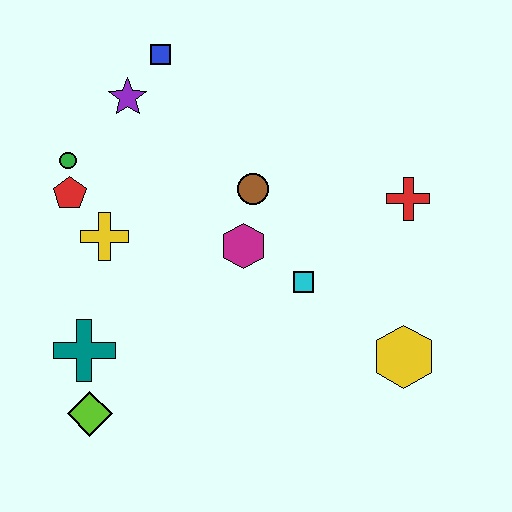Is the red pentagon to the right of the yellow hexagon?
No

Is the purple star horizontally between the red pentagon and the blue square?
Yes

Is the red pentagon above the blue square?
No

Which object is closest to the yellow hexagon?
The cyan square is closest to the yellow hexagon.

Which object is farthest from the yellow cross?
The yellow hexagon is farthest from the yellow cross.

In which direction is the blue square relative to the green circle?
The blue square is above the green circle.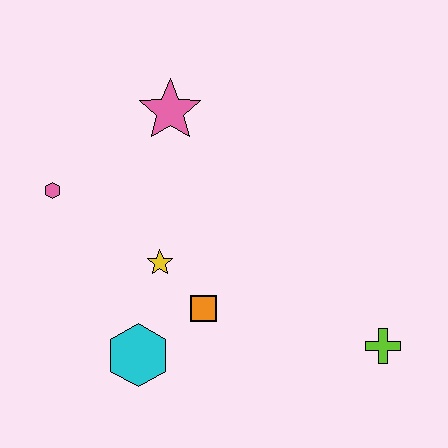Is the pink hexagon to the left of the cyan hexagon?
Yes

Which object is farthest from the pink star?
The lime cross is farthest from the pink star.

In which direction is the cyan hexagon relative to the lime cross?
The cyan hexagon is to the left of the lime cross.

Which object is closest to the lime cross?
The orange square is closest to the lime cross.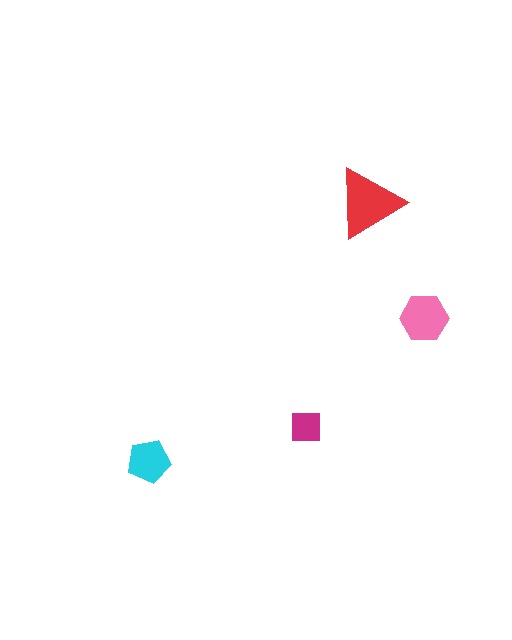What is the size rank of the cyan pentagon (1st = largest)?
3rd.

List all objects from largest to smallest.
The red triangle, the pink hexagon, the cyan pentagon, the magenta square.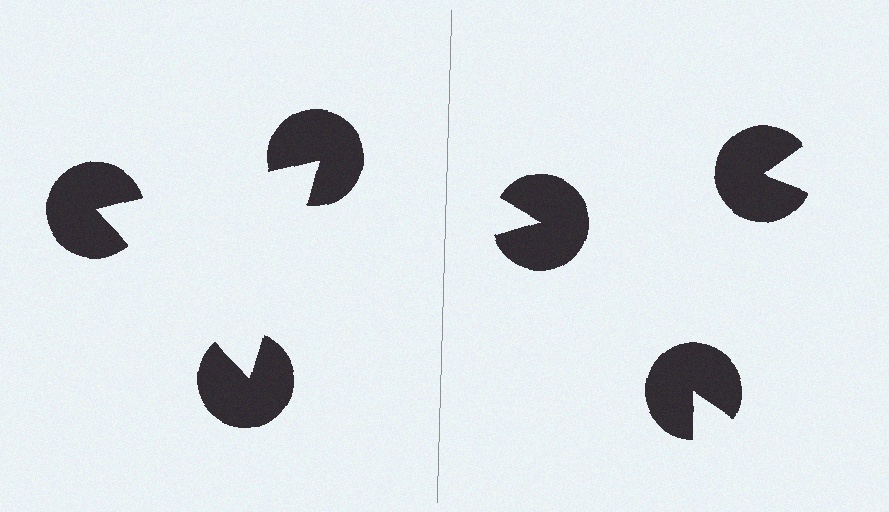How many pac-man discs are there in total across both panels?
6 — 3 on each side.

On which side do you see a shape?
An illusory triangle appears on the left side. On the right side the wedge cuts are rotated, so no coherent shape forms.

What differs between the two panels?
The pac-man discs are positioned identically on both sides; only the wedge orientations differ. On the left they align to a triangle; on the right they are misaligned.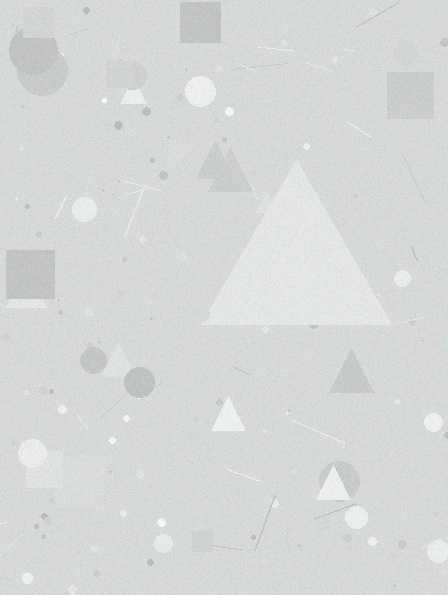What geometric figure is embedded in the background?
A triangle is embedded in the background.